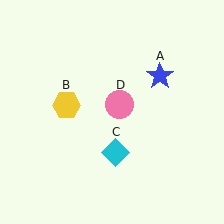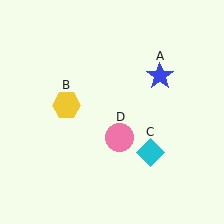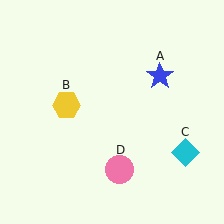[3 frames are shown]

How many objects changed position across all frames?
2 objects changed position: cyan diamond (object C), pink circle (object D).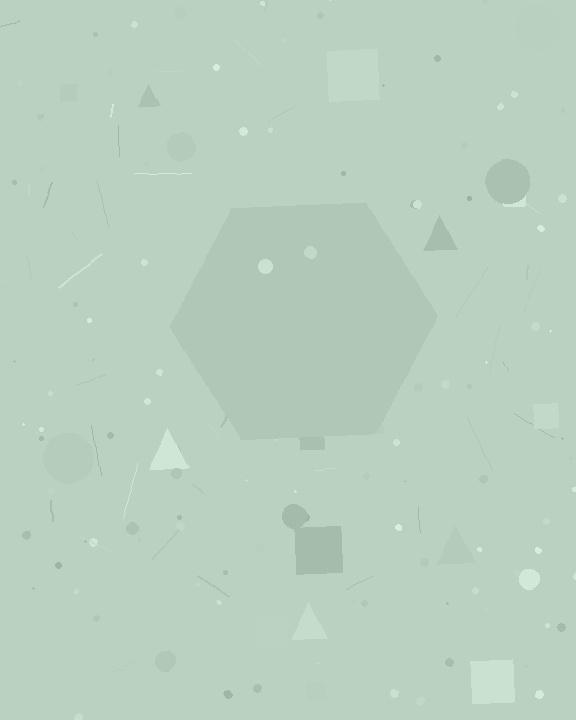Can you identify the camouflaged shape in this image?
The camouflaged shape is a hexagon.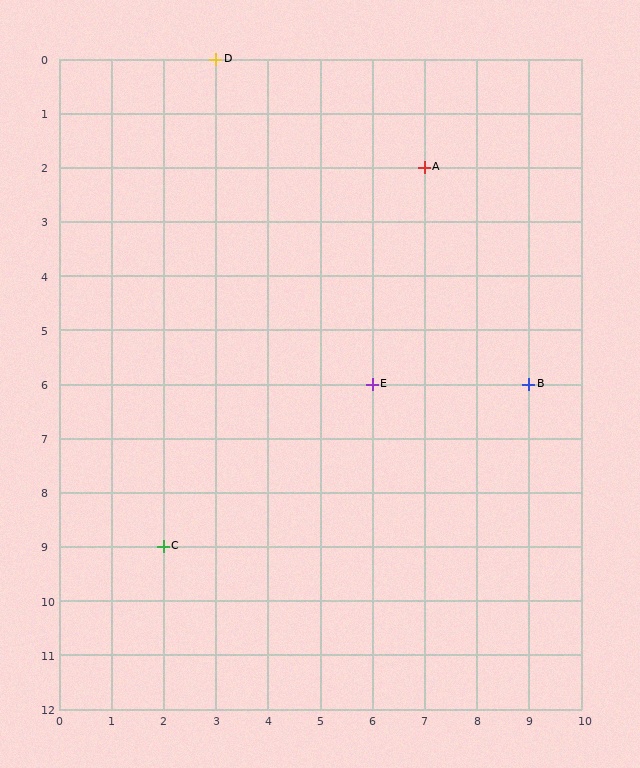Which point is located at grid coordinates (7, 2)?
Point A is at (7, 2).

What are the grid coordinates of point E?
Point E is at grid coordinates (6, 6).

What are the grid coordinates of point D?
Point D is at grid coordinates (3, 0).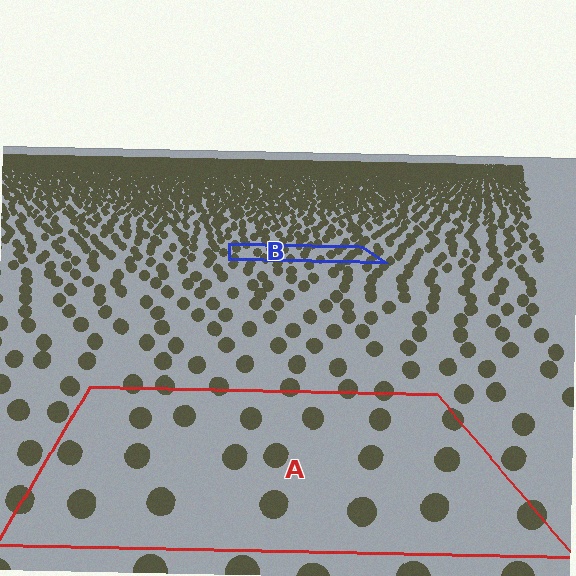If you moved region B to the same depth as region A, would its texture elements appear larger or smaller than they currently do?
They would appear larger. At a closer depth, the same texture elements are projected at a bigger on-screen size.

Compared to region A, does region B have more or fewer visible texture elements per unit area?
Region B has more texture elements per unit area — they are packed more densely because it is farther away.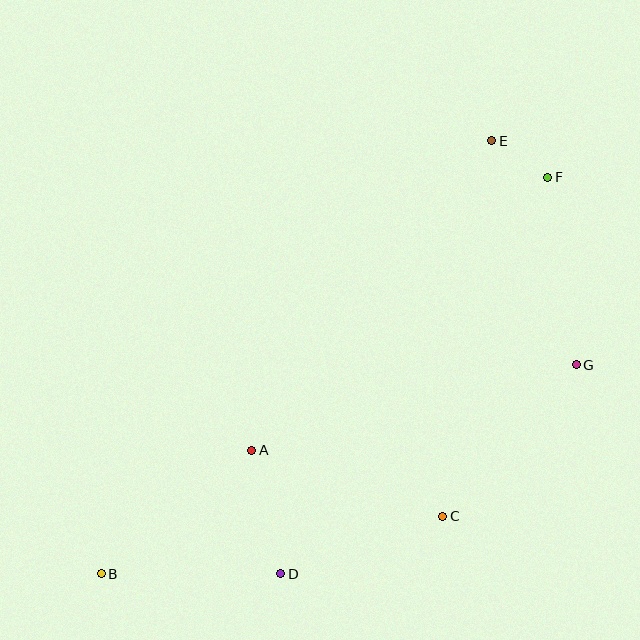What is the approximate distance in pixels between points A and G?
The distance between A and G is approximately 335 pixels.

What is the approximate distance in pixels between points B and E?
The distance between B and E is approximately 583 pixels.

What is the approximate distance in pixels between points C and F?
The distance between C and F is approximately 355 pixels.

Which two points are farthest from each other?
Points B and F are farthest from each other.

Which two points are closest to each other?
Points E and F are closest to each other.